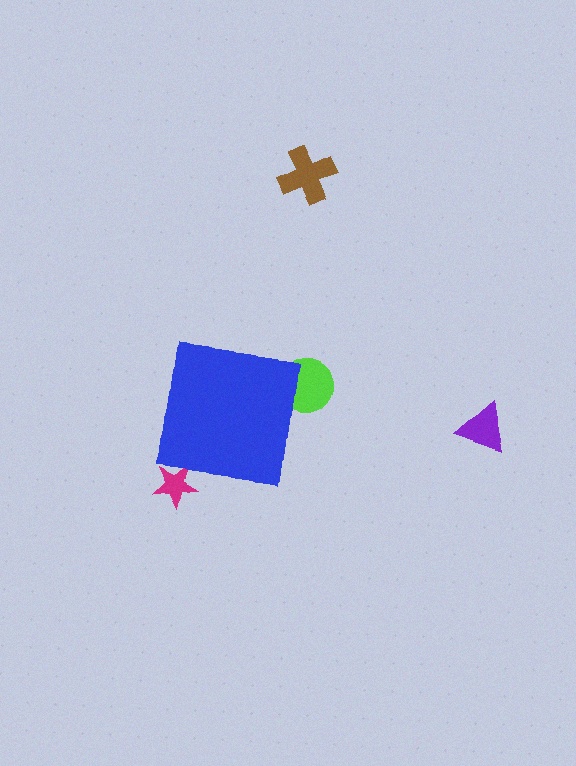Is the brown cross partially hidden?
No, the brown cross is fully visible.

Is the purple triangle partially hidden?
No, the purple triangle is fully visible.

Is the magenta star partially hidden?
Yes, the magenta star is partially hidden behind the blue square.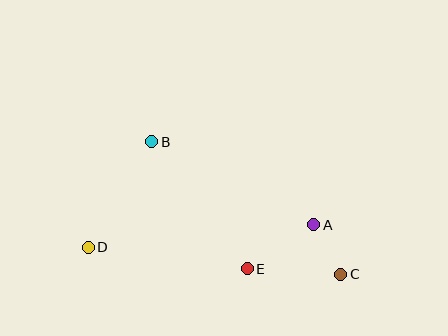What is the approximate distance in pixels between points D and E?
The distance between D and E is approximately 161 pixels.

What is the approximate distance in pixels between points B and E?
The distance between B and E is approximately 159 pixels.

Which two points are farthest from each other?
Points C and D are farthest from each other.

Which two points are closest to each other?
Points A and C are closest to each other.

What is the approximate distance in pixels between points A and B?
The distance between A and B is approximately 182 pixels.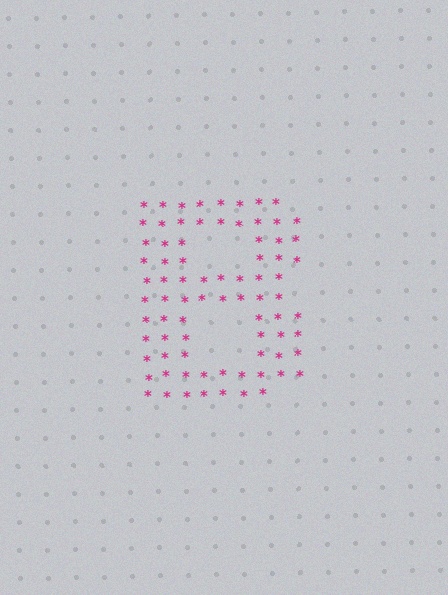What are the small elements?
The small elements are asterisks.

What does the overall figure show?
The overall figure shows the letter B.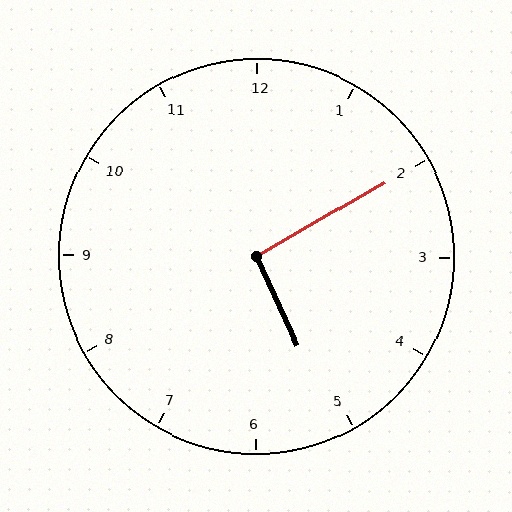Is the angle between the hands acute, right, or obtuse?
It is right.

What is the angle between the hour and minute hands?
Approximately 95 degrees.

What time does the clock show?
5:10.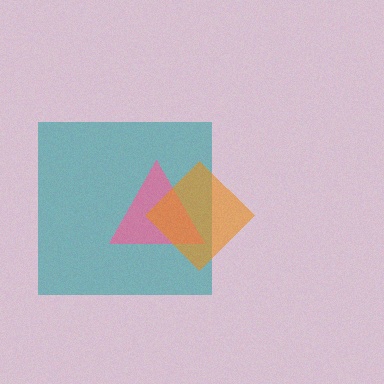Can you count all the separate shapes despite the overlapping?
Yes, there are 3 separate shapes.